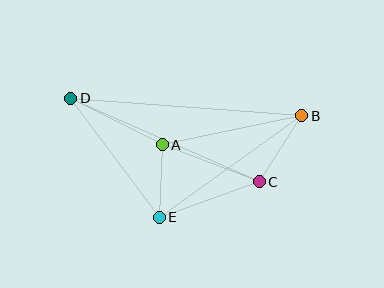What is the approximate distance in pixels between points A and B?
The distance between A and B is approximately 143 pixels.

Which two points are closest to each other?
Points A and E are closest to each other.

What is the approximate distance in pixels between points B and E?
The distance between B and E is approximately 175 pixels.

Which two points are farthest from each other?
Points B and D are farthest from each other.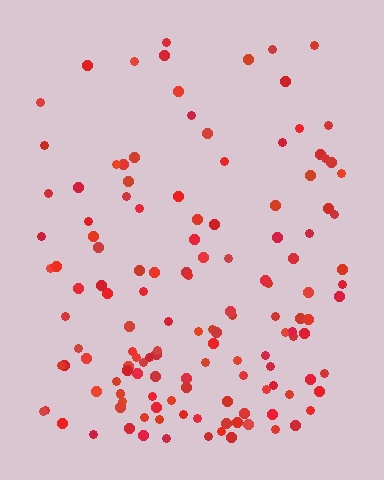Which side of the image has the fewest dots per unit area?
The top.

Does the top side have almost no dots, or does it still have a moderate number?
Still a moderate number, just noticeably fewer than the bottom.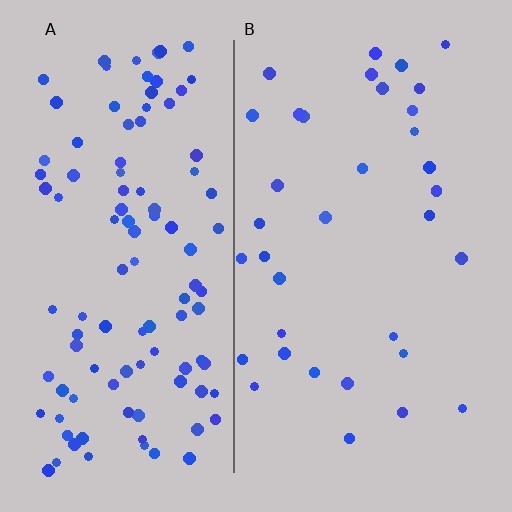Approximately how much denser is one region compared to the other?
Approximately 3.0× — region A over region B.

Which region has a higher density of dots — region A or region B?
A (the left).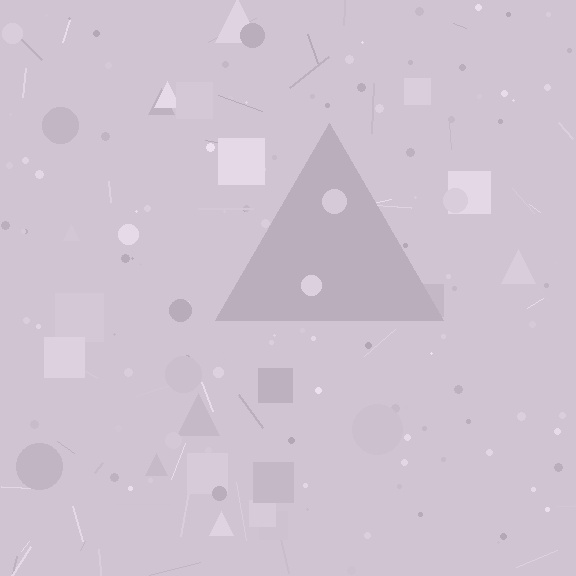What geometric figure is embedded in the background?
A triangle is embedded in the background.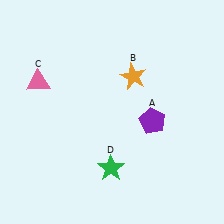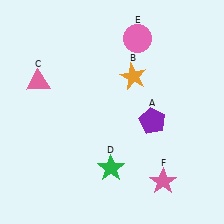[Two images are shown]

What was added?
A pink circle (E), a pink star (F) were added in Image 2.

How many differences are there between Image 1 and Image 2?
There are 2 differences between the two images.